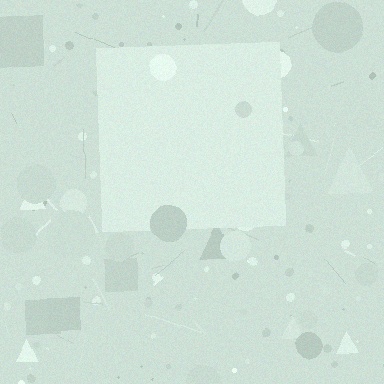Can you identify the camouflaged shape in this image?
The camouflaged shape is a square.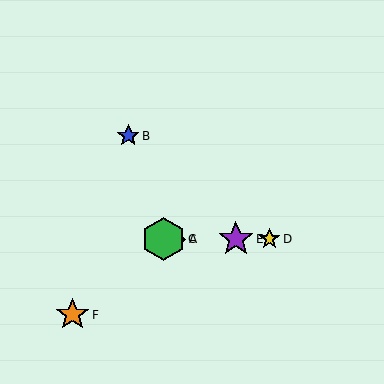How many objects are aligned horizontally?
4 objects (A, C, D, E) are aligned horizontally.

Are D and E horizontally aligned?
Yes, both are at y≈239.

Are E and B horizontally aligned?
No, E is at y≈239 and B is at y≈136.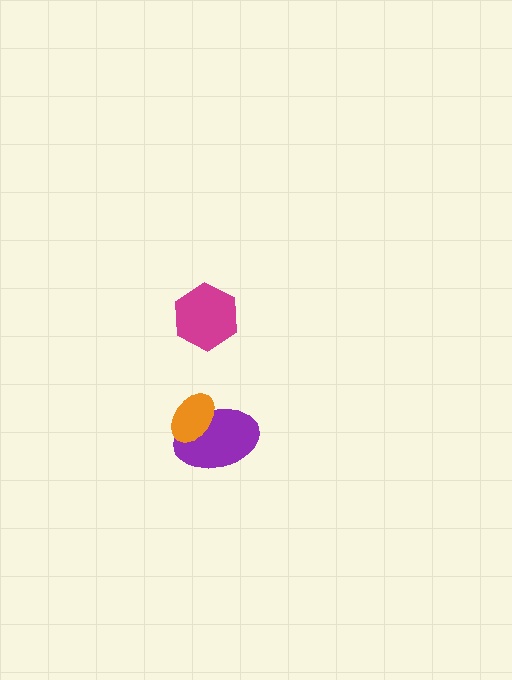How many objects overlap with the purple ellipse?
1 object overlaps with the purple ellipse.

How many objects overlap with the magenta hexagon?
0 objects overlap with the magenta hexagon.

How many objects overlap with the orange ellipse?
1 object overlaps with the orange ellipse.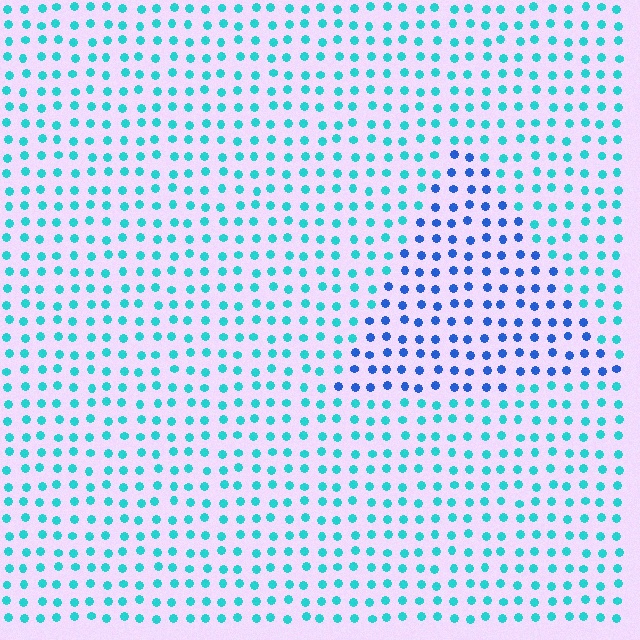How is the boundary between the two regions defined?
The boundary is defined purely by a slight shift in hue (about 42 degrees). Spacing, size, and orientation are identical on both sides.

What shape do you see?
I see a triangle.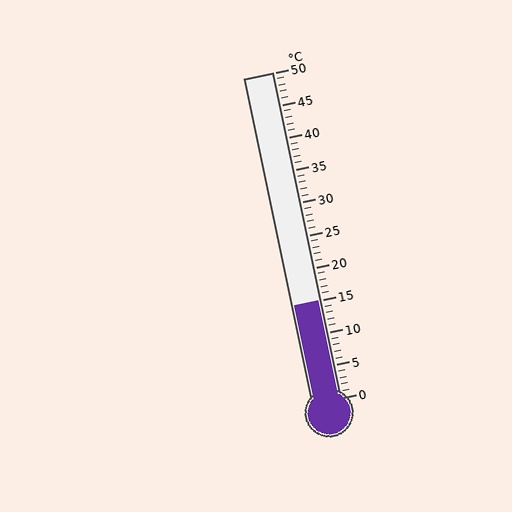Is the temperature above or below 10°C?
The temperature is above 10°C.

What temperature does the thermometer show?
The thermometer shows approximately 15°C.